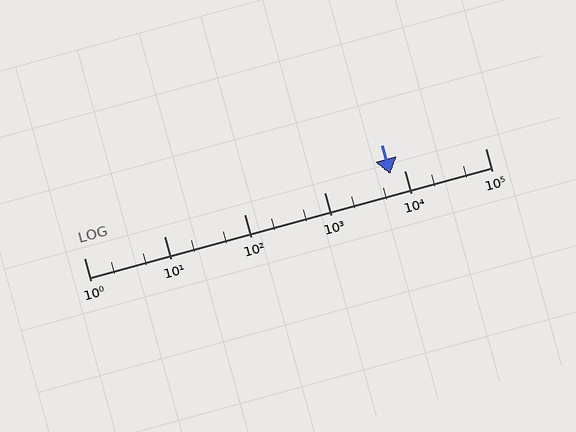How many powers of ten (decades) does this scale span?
The scale spans 5 decades, from 1 to 100000.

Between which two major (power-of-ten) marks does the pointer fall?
The pointer is between 1000 and 10000.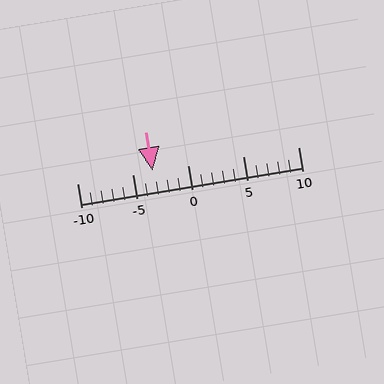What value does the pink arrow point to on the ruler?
The pink arrow points to approximately -3.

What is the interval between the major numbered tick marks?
The major tick marks are spaced 5 units apart.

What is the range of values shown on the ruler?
The ruler shows values from -10 to 10.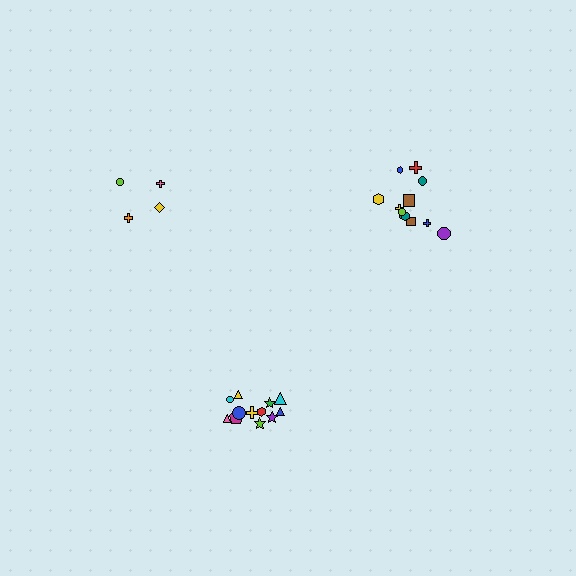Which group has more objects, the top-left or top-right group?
The top-right group.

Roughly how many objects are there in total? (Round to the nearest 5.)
Roughly 30 objects in total.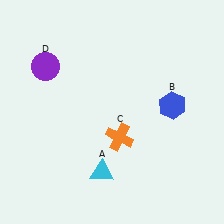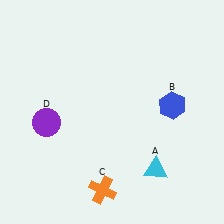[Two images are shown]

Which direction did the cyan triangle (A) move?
The cyan triangle (A) moved right.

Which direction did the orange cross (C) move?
The orange cross (C) moved down.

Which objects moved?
The objects that moved are: the cyan triangle (A), the orange cross (C), the purple circle (D).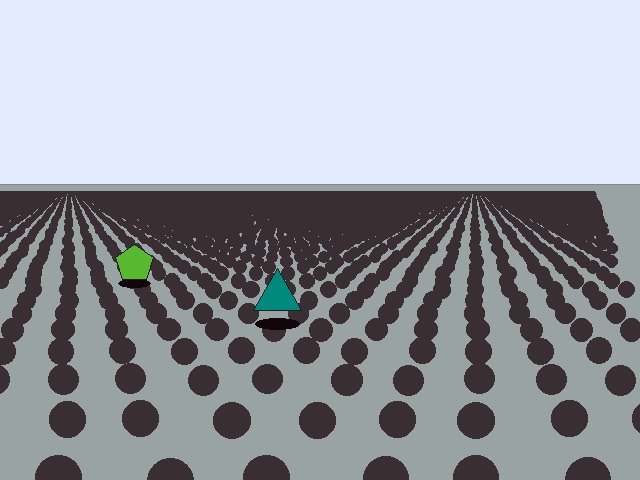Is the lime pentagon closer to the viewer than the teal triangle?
No. The teal triangle is closer — you can tell from the texture gradient: the ground texture is coarser near it.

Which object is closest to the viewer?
The teal triangle is closest. The texture marks near it are larger and more spread out.